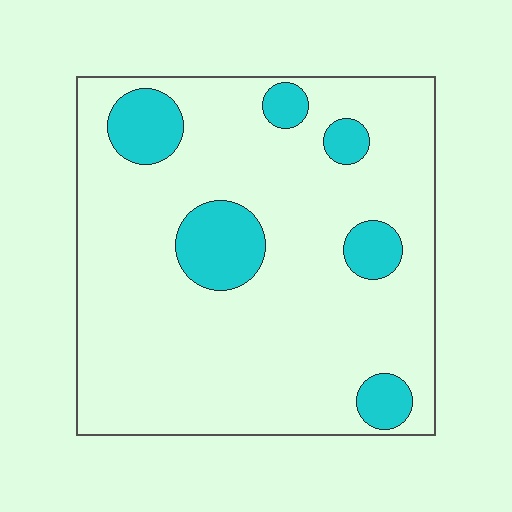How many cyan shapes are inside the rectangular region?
6.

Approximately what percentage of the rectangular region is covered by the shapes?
Approximately 15%.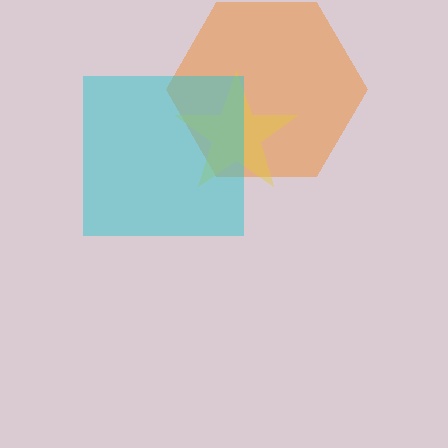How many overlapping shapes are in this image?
There are 3 overlapping shapes in the image.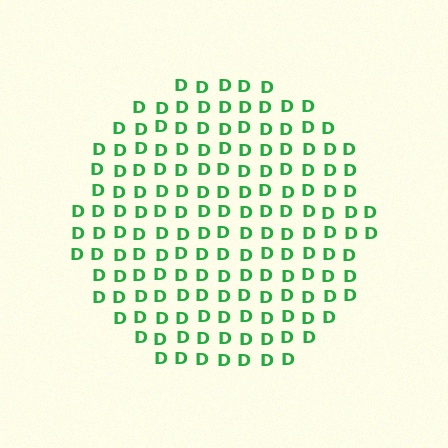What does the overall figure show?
The overall figure shows a circle.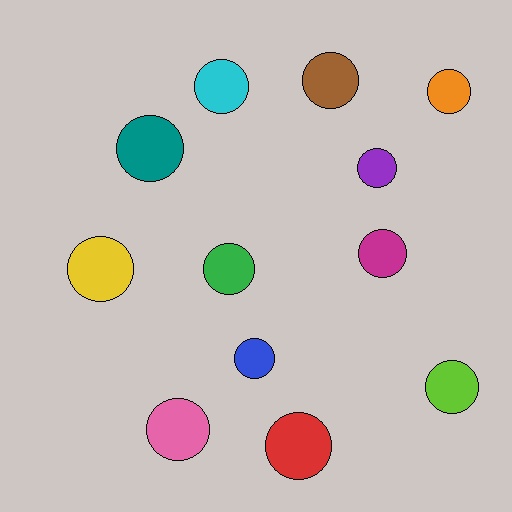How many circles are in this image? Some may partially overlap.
There are 12 circles.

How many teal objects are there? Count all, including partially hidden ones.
There is 1 teal object.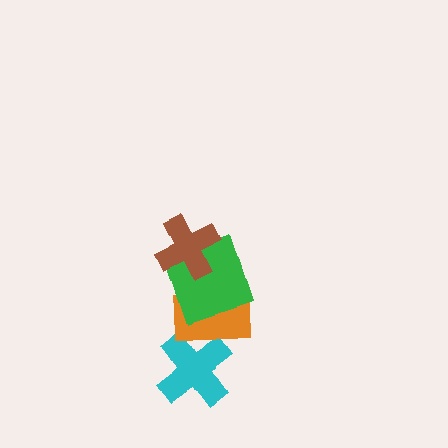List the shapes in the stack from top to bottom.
From top to bottom: the brown cross, the green square, the orange rectangle, the cyan cross.